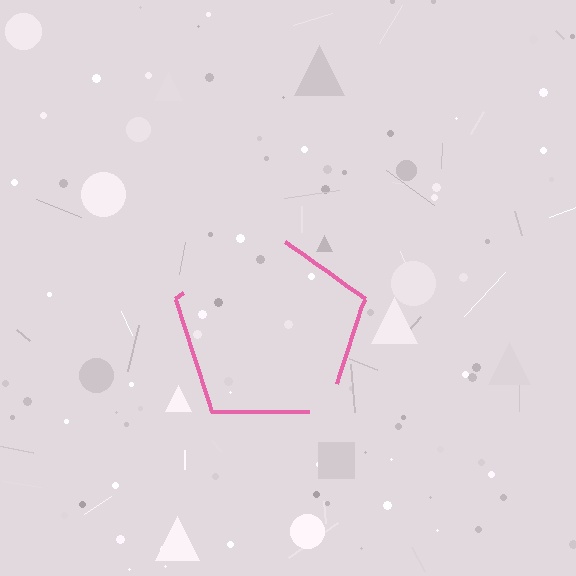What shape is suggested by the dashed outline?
The dashed outline suggests a pentagon.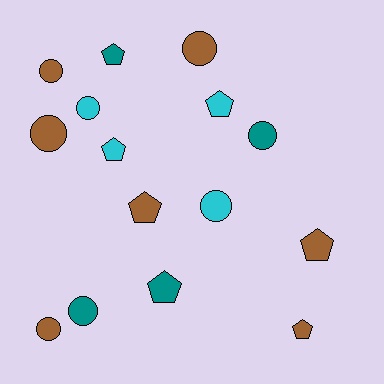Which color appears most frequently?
Brown, with 7 objects.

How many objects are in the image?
There are 15 objects.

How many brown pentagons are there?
There are 3 brown pentagons.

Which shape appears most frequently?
Circle, with 8 objects.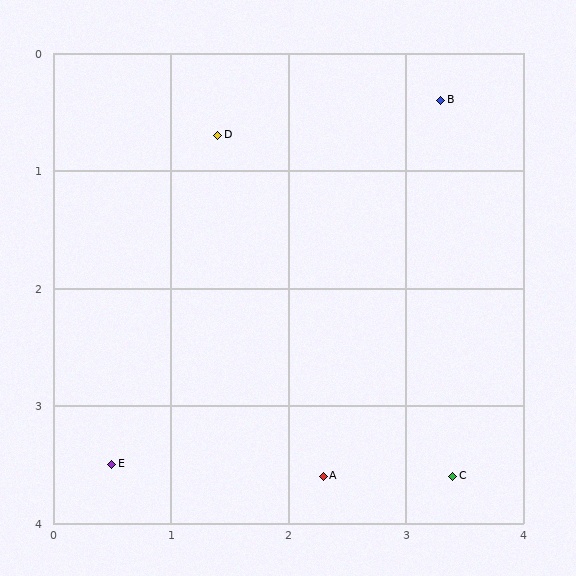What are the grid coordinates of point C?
Point C is at approximately (3.4, 3.6).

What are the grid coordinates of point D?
Point D is at approximately (1.4, 0.7).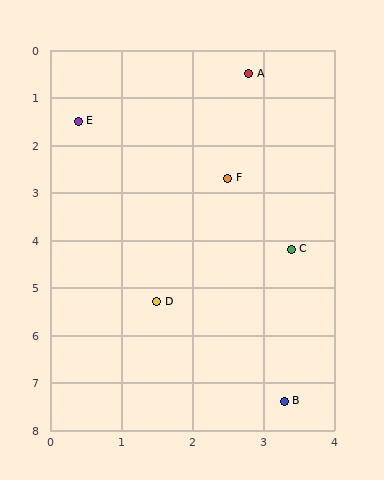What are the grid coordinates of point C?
Point C is at approximately (3.4, 4.2).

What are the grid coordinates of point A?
Point A is at approximately (2.8, 0.5).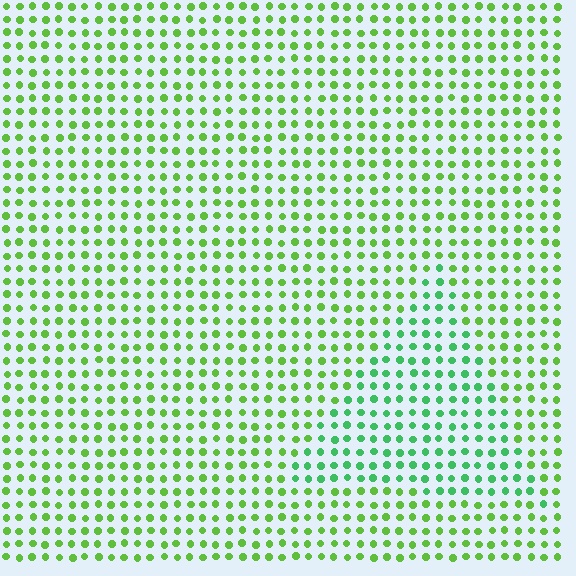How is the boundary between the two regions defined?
The boundary is defined purely by a slight shift in hue (about 33 degrees). Spacing, size, and orientation are identical on both sides.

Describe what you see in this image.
The image is filled with small lime elements in a uniform arrangement. A triangle-shaped region is visible where the elements are tinted to a slightly different hue, forming a subtle color boundary.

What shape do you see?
I see a triangle.